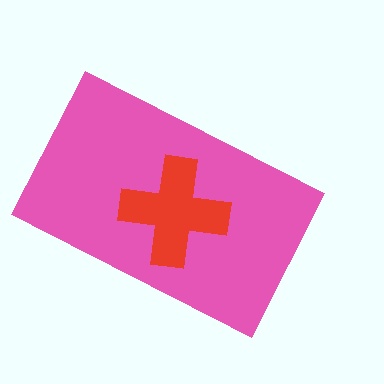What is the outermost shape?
The pink rectangle.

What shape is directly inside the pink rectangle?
The red cross.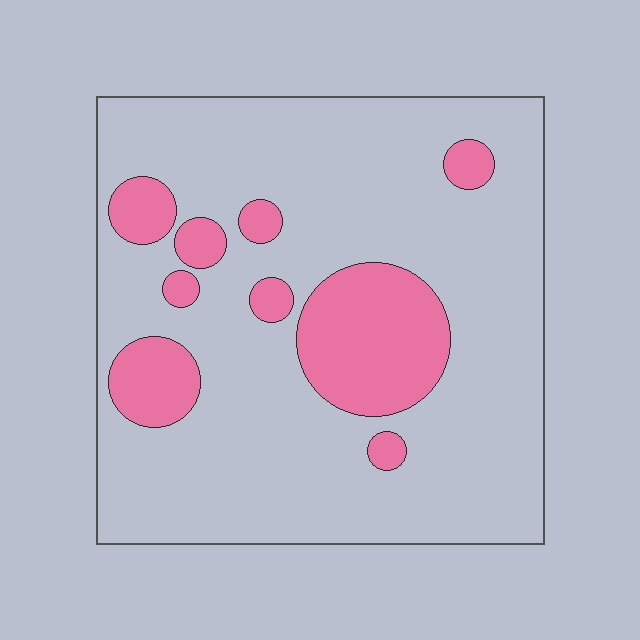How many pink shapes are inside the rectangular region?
9.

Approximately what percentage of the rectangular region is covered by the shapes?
Approximately 20%.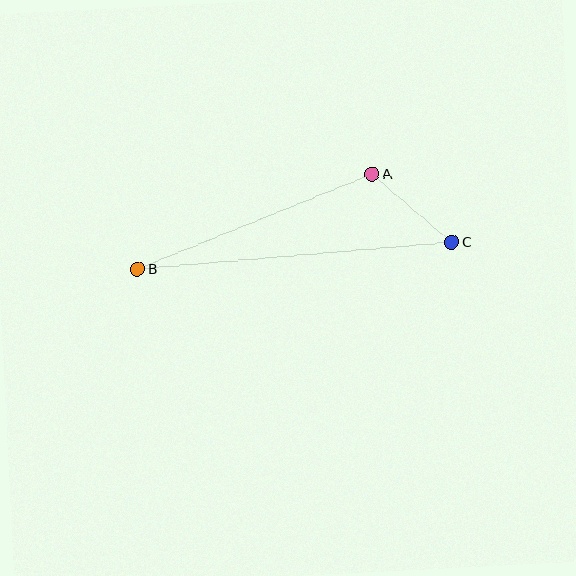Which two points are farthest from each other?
Points B and C are farthest from each other.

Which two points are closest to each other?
Points A and C are closest to each other.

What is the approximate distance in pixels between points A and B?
The distance between A and B is approximately 253 pixels.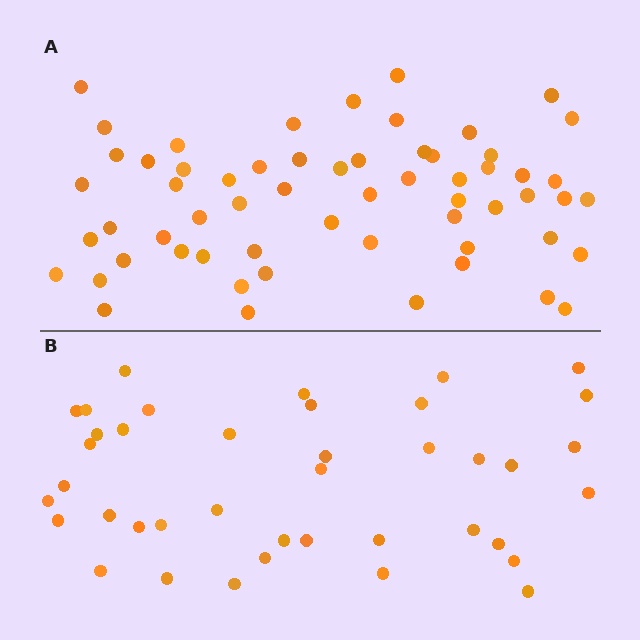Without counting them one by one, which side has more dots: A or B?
Region A (the top region) has more dots.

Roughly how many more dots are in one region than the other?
Region A has approximately 20 more dots than region B.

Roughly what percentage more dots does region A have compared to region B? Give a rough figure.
About 50% more.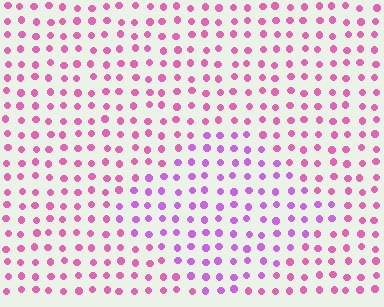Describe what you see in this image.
The image is filled with small pink elements in a uniform arrangement. A diamond-shaped region is visible where the elements are tinted to a slightly different hue, forming a subtle color boundary.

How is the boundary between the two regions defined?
The boundary is defined purely by a slight shift in hue (about 34 degrees). Spacing, size, and orientation are identical on both sides.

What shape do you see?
I see a diamond.